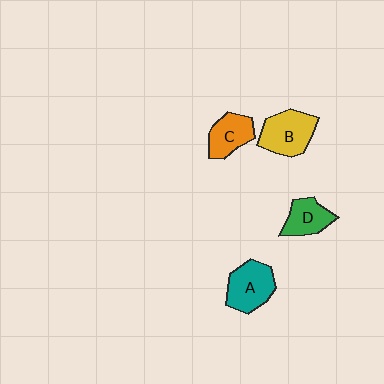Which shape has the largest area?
Shape B (yellow).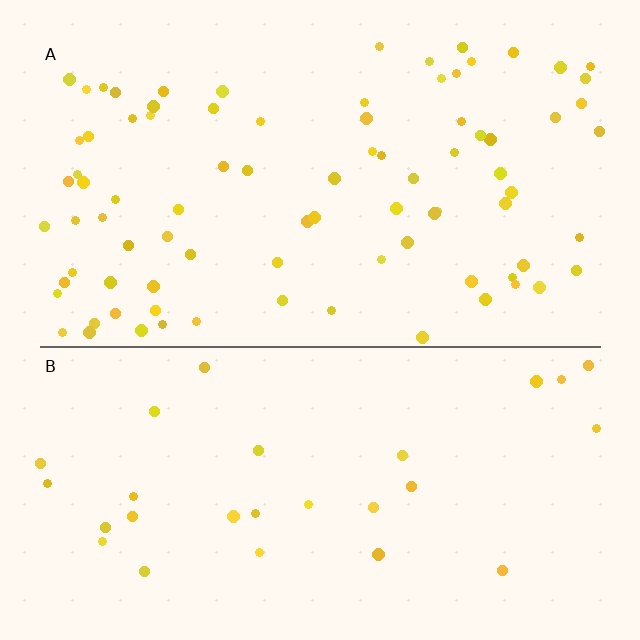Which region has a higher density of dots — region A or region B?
A (the top).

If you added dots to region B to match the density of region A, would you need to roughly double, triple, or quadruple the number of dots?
Approximately triple.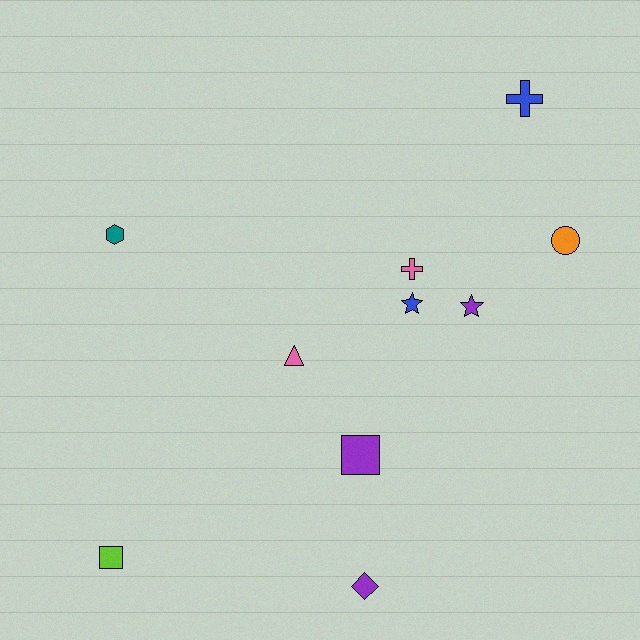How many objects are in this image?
There are 10 objects.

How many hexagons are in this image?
There is 1 hexagon.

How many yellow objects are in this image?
There are no yellow objects.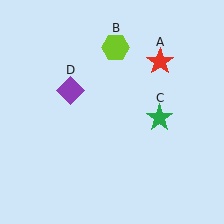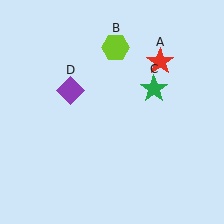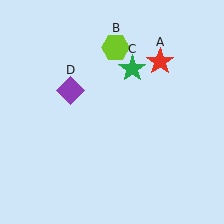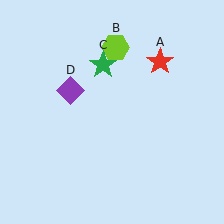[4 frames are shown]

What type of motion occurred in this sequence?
The green star (object C) rotated counterclockwise around the center of the scene.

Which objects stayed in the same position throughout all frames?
Red star (object A) and lime hexagon (object B) and purple diamond (object D) remained stationary.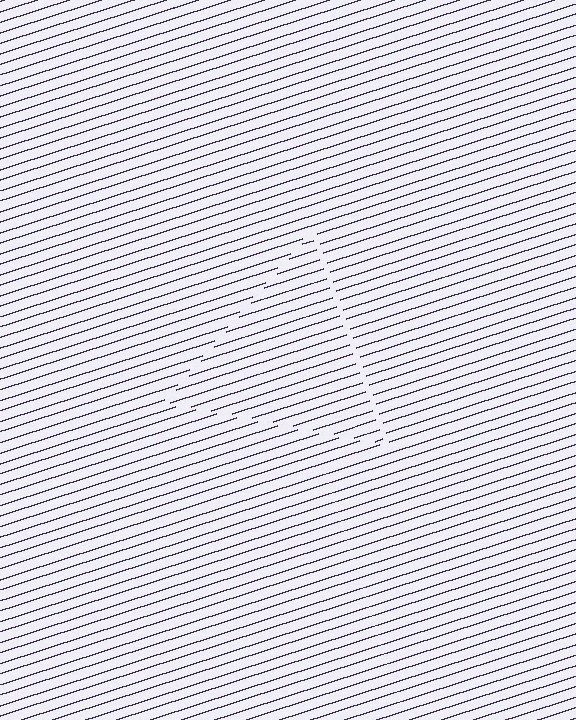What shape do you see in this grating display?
An illusory triangle. The interior of the shape contains the same grating, shifted by half a period — the contour is defined by the phase discontinuity where line-ends from the inner and outer gratings abut.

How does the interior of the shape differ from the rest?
The interior of the shape contains the same grating, shifted by half a period — the contour is defined by the phase discontinuity where line-ends from the inner and outer gratings abut.